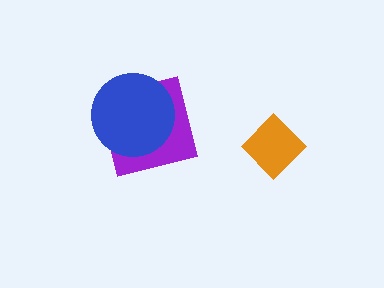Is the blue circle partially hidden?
No, no other shape covers it.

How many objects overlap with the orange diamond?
0 objects overlap with the orange diamond.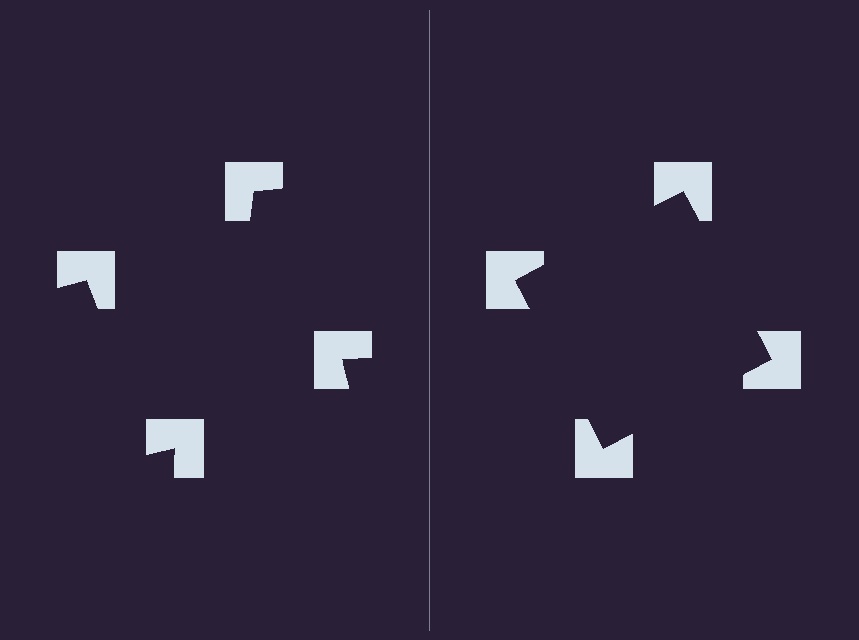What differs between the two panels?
The notched squares are positioned identically on both sides; only the wedge orientations differ. On the right they align to a square; on the left they are misaligned.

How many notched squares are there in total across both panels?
8 — 4 on each side.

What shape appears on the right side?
An illusory square.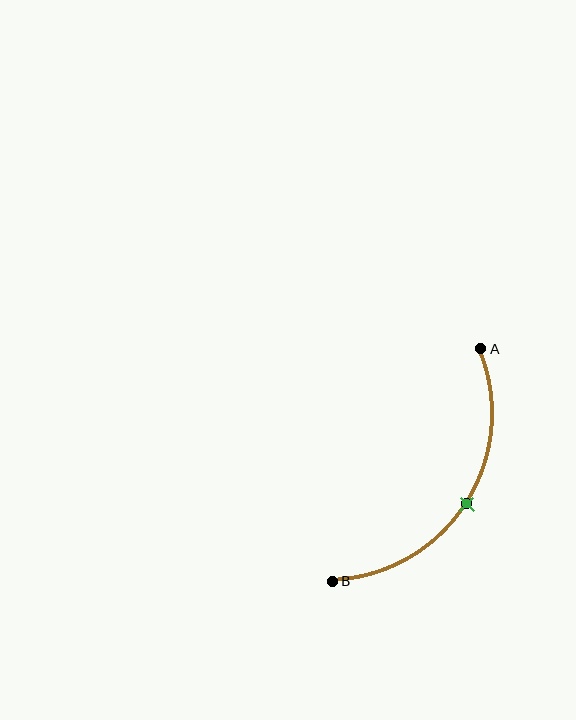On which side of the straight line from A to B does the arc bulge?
The arc bulges to the right of the straight line connecting A and B.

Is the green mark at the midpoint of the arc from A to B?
Yes. The green mark lies on the arc at equal arc-length from both A and B — it is the arc midpoint.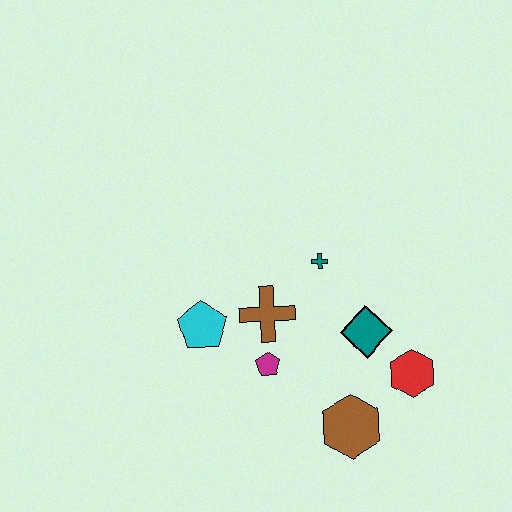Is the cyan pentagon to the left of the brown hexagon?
Yes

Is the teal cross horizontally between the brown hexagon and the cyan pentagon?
Yes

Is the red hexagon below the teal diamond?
Yes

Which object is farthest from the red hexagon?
The cyan pentagon is farthest from the red hexagon.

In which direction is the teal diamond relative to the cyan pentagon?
The teal diamond is to the right of the cyan pentagon.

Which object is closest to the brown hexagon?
The red hexagon is closest to the brown hexagon.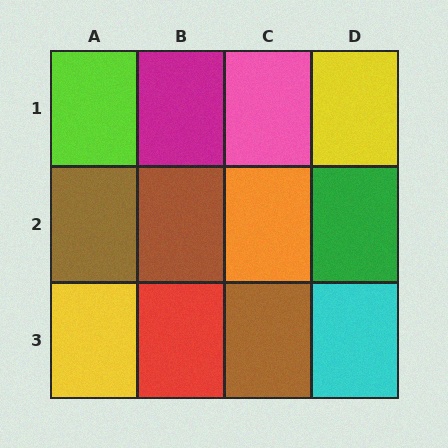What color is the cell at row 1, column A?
Lime.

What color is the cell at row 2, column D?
Green.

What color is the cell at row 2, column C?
Orange.